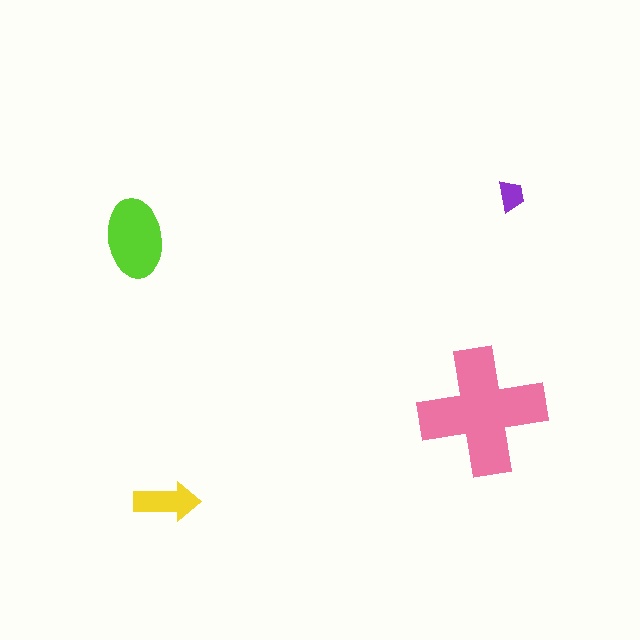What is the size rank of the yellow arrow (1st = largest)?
3rd.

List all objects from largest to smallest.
The pink cross, the lime ellipse, the yellow arrow, the purple trapezoid.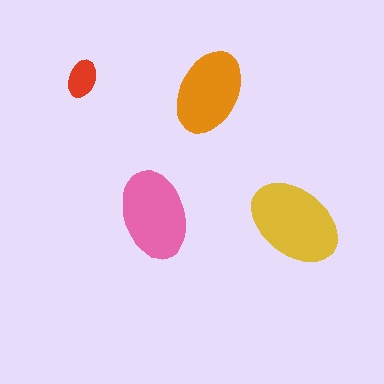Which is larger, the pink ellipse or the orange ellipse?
The pink one.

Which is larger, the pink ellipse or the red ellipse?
The pink one.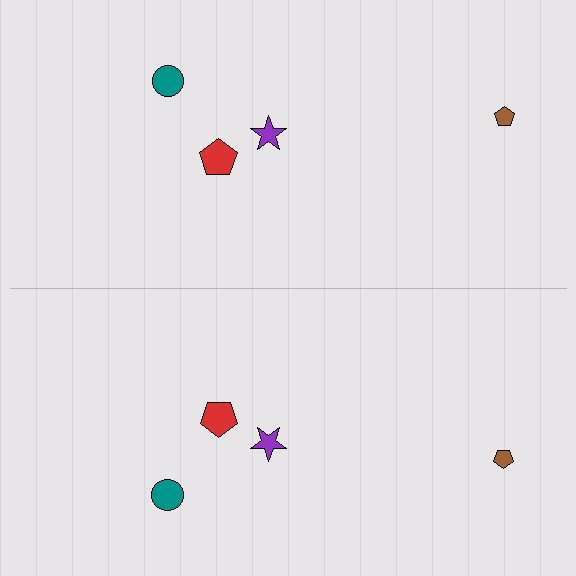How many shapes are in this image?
There are 8 shapes in this image.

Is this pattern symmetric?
Yes, this pattern has bilateral (reflection) symmetry.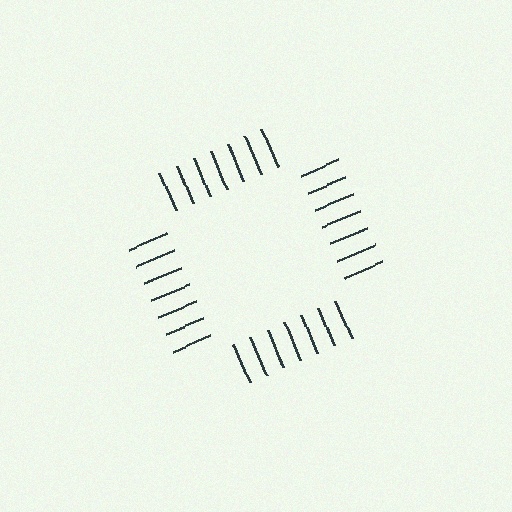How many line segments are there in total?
28 — 7 along each of the 4 edges.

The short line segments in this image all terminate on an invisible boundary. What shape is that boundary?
An illusory square — the line segments terminate on its edges but no continuous stroke is drawn.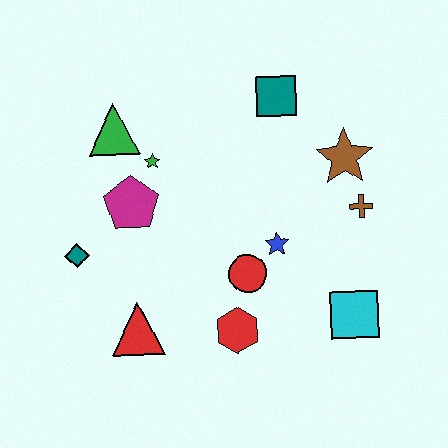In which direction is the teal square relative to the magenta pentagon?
The teal square is to the right of the magenta pentagon.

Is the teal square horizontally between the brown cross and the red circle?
Yes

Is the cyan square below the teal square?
Yes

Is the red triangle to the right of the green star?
No